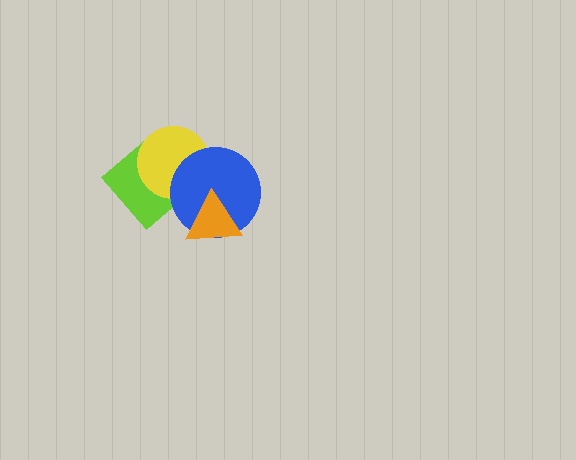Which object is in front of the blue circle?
The orange triangle is in front of the blue circle.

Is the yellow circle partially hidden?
Yes, it is partially covered by another shape.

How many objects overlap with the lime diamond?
2 objects overlap with the lime diamond.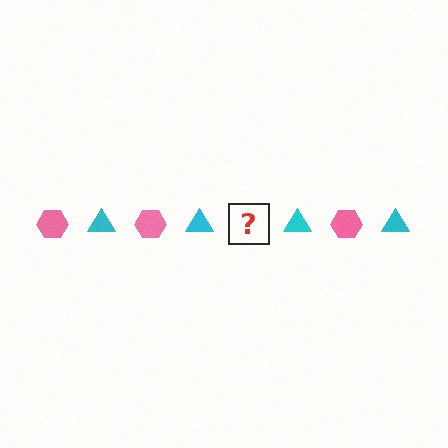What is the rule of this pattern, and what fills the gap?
The rule is that the pattern alternates between pink hexagon and cyan triangle. The gap should be filled with a pink hexagon.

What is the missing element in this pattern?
The missing element is a pink hexagon.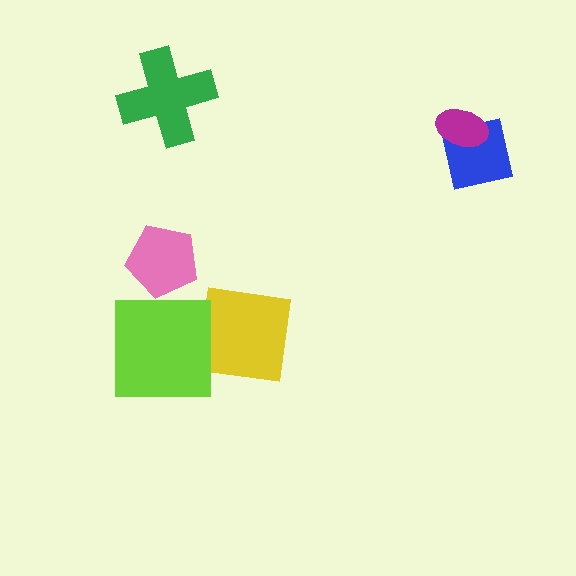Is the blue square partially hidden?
Yes, it is partially covered by another shape.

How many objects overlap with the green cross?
0 objects overlap with the green cross.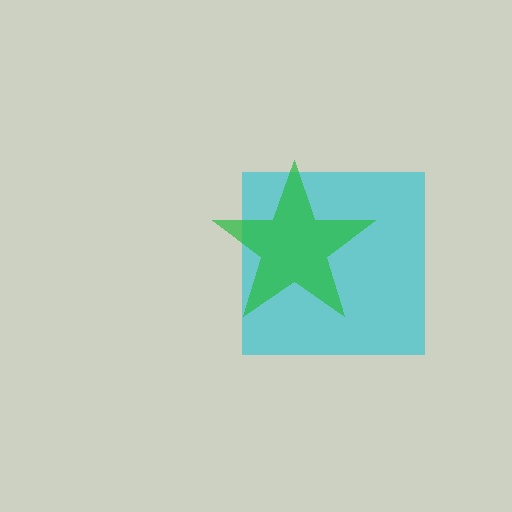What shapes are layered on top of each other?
The layered shapes are: a cyan square, a green star.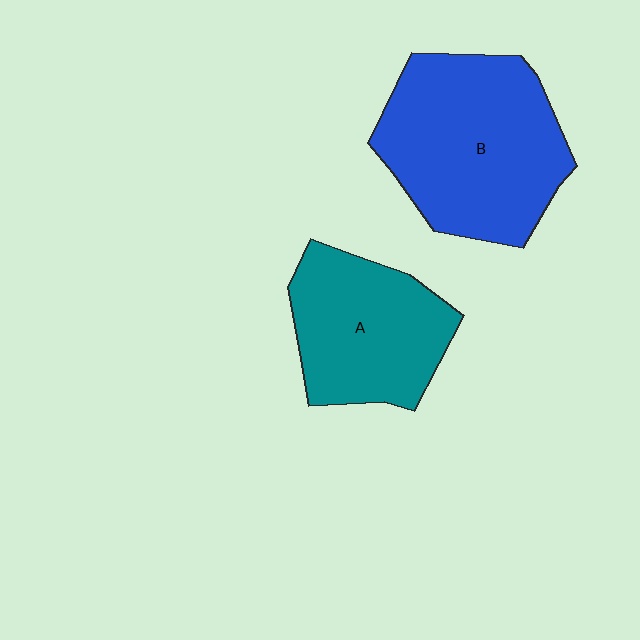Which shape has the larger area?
Shape B (blue).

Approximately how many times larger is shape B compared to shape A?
Approximately 1.4 times.